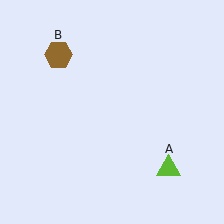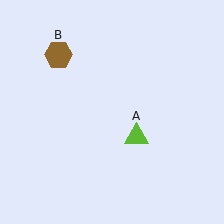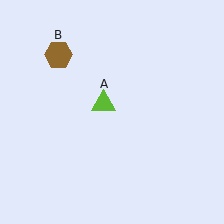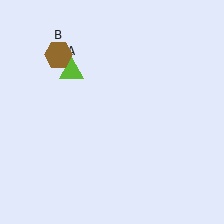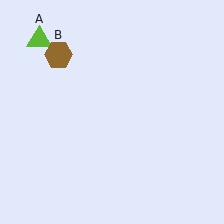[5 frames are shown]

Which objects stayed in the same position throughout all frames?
Brown hexagon (object B) remained stationary.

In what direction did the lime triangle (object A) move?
The lime triangle (object A) moved up and to the left.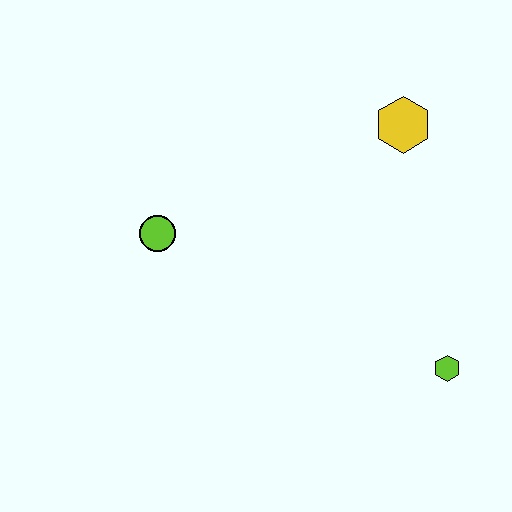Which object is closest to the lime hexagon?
The yellow hexagon is closest to the lime hexagon.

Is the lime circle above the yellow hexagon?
No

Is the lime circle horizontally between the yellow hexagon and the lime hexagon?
No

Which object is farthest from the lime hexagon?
The lime circle is farthest from the lime hexagon.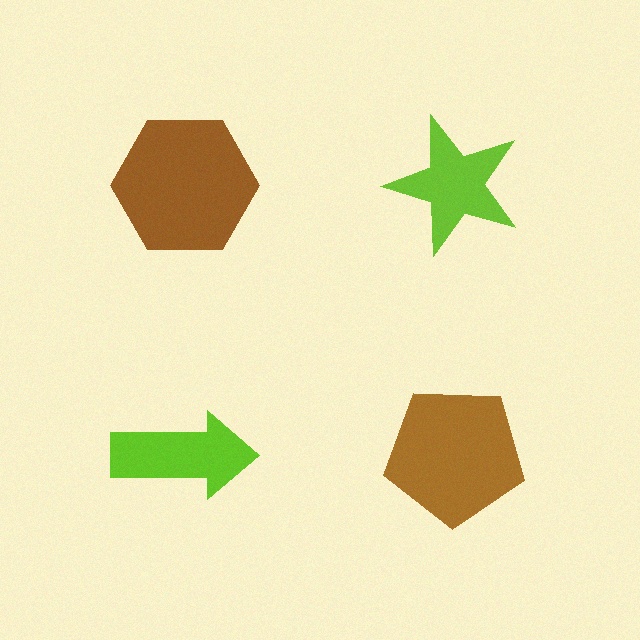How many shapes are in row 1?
2 shapes.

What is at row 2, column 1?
A lime arrow.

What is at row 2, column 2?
A brown pentagon.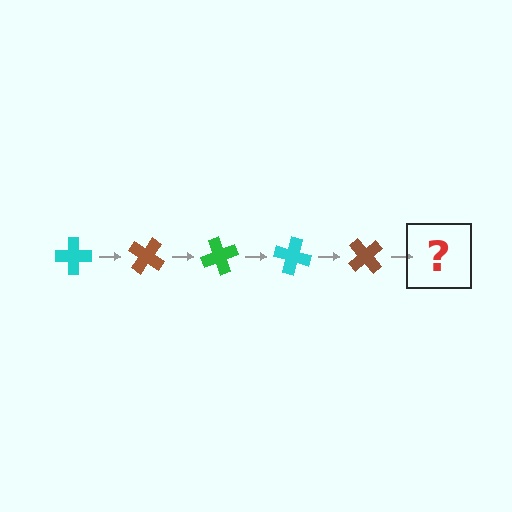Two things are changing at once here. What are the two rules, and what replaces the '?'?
The two rules are that it rotates 35 degrees each step and the color cycles through cyan, brown, and green. The '?' should be a green cross, rotated 175 degrees from the start.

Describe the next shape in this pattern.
It should be a green cross, rotated 175 degrees from the start.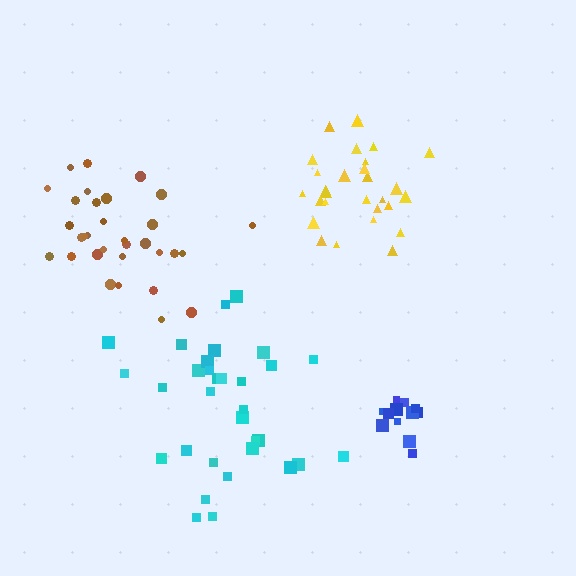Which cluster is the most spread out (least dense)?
Cyan.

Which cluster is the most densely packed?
Blue.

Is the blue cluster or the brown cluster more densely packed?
Blue.